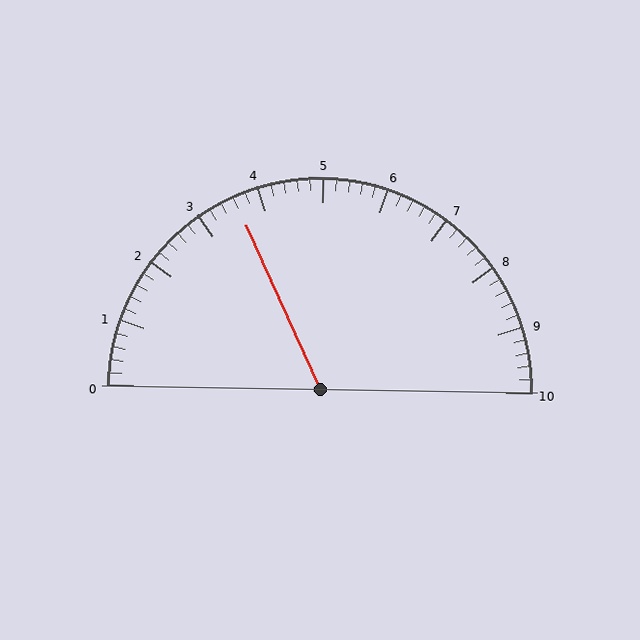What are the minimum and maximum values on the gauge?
The gauge ranges from 0 to 10.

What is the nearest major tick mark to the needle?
The nearest major tick mark is 4.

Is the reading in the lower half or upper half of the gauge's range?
The reading is in the lower half of the range (0 to 10).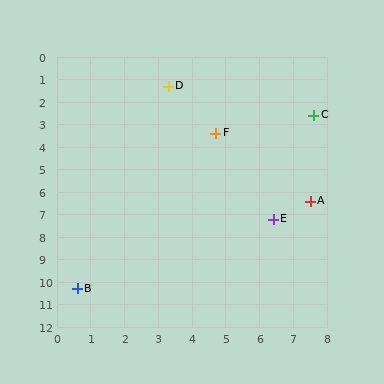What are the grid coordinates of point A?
Point A is at approximately (7.5, 6.4).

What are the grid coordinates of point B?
Point B is at approximately (0.6, 10.3).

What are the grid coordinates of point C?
Point C is at approximately (7.6, 2.6).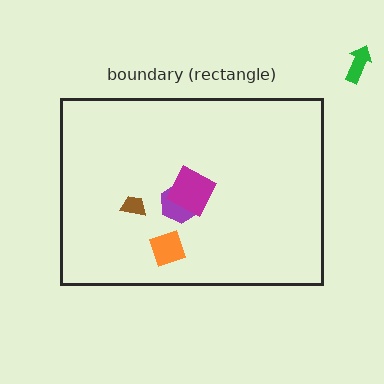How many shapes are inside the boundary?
4 inside, 1 outside.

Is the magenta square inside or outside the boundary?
Inside.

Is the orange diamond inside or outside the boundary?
Inside.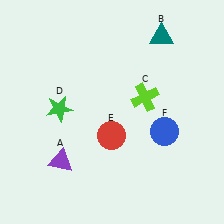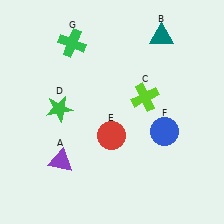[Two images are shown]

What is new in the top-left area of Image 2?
A green cross (G) was added in the top-left area of Image 2.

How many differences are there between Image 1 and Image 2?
There is 1 difference between the two images.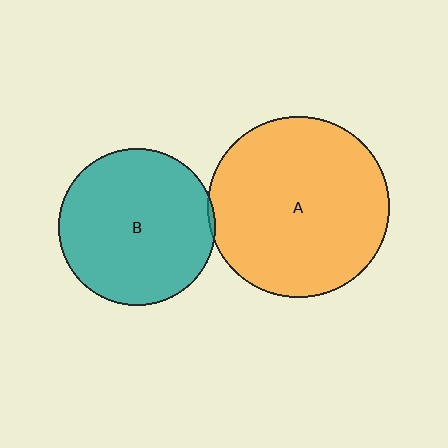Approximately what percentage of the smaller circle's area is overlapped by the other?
Approximately 5%.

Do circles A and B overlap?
Yes.